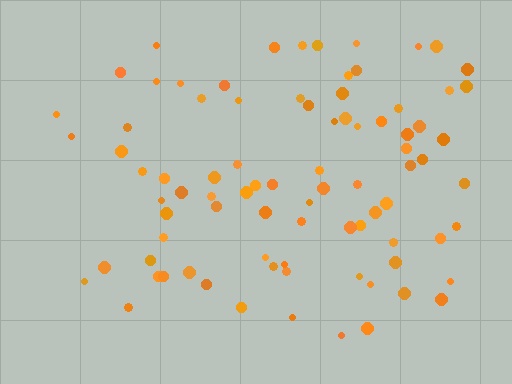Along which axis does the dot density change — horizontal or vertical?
Horizontal.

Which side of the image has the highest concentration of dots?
The right.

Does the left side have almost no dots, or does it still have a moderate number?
Still a moderate number, just noticeably fewer than the right.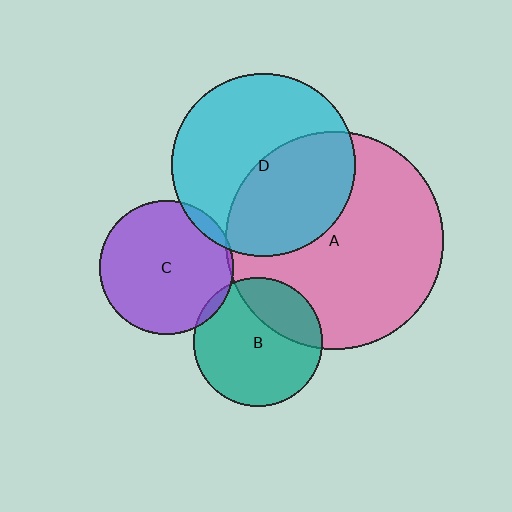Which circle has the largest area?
Circle A (pink).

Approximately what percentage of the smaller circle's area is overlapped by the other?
Approximately 5%.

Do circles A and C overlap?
Yes.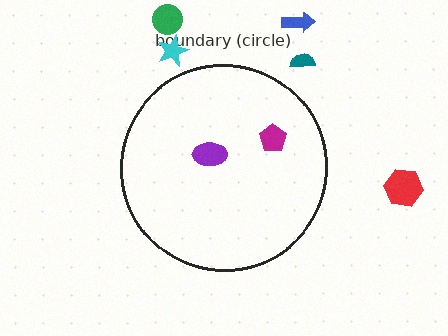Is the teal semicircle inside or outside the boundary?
Outside.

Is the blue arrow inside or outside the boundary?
Outside.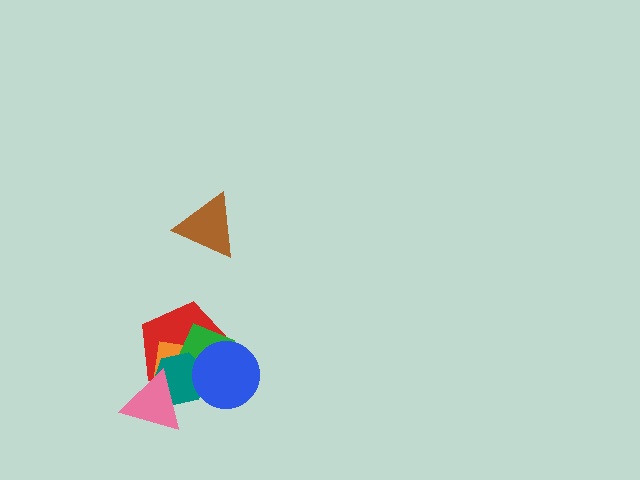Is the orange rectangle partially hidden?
Yes, it is partially covered by another shape.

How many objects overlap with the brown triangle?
0 objects overlap with the brown triangle.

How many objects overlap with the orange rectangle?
5 objects overlap with the orange rectangle.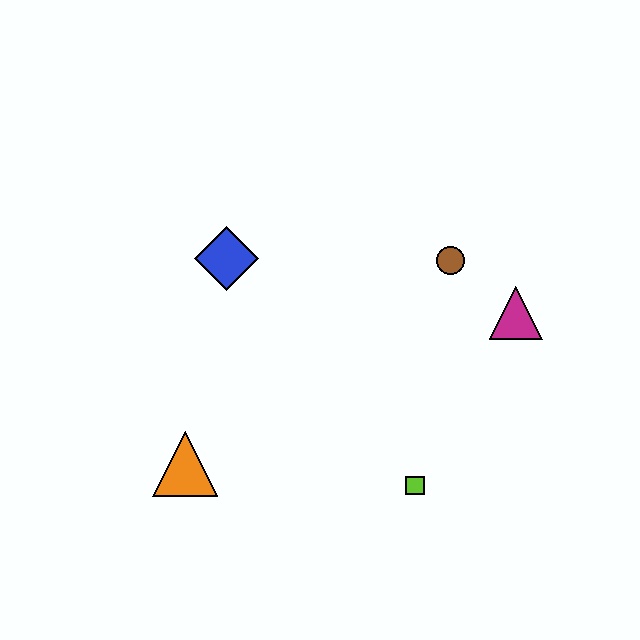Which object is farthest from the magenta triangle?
The orange triangle is farthest from the magenta triangle.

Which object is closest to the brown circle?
The magenta triangle is closest to the brown circle.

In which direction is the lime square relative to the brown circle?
The lime square is below the brown circle.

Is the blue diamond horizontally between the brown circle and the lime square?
No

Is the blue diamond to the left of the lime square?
Yes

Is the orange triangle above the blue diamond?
No